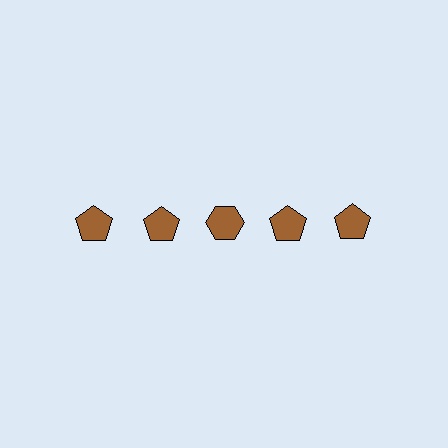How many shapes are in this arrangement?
There are 5 shapes arranged in a grid pattern.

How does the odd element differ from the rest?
It has a different shape: hexagon instead of pentagon.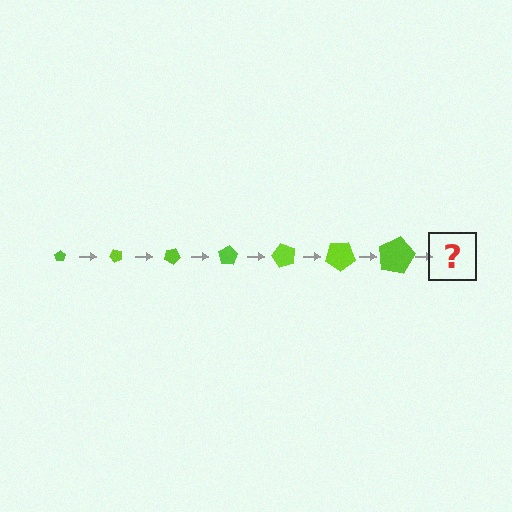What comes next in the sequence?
The next element should be a pentagon, larger than the previous one and rotated 350 degrees from the start.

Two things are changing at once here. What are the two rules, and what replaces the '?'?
The two rules are that the pentagon grows larger each step and it rotates 50 degrees each step. The '?' should be a pentagon, larger than the previous one and rotated 350 degrees from the start.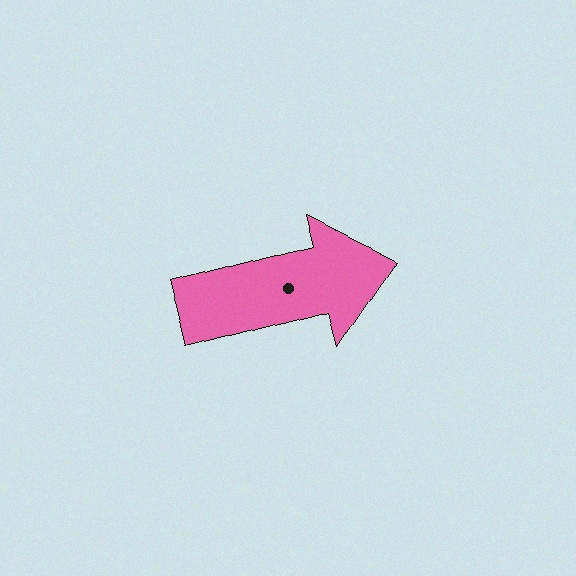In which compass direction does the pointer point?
East.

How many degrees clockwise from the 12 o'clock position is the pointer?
Approximately 75 degrees.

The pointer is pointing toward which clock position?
Roughly 2 o'clock.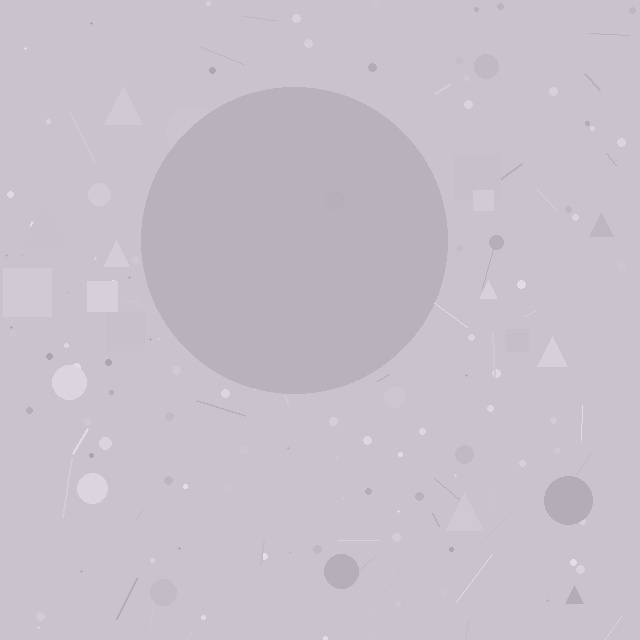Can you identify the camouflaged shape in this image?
The camouflaged shape is a circle.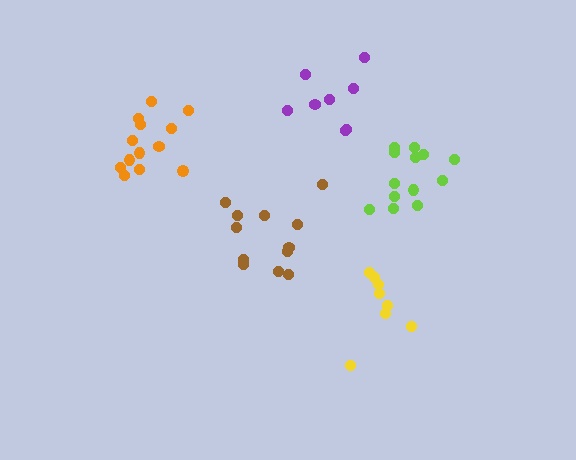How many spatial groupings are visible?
There are 5 spatial groupings.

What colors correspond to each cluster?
The clusters are colored: yellow, orange, brown, lime, purple.